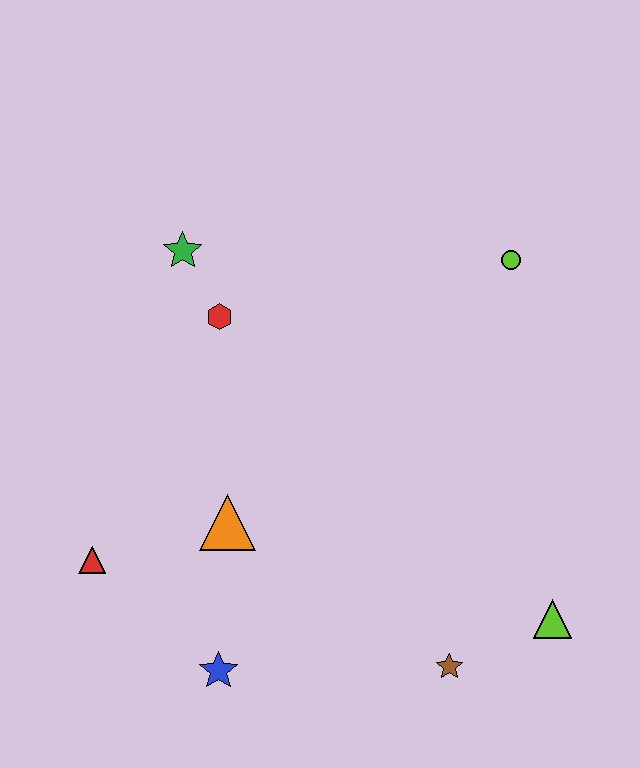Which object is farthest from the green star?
The lime triangle is farthest from the green star.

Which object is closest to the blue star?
The orange triangle is closest to the blue star.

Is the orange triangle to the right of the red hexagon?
Yes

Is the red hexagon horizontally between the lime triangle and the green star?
Yes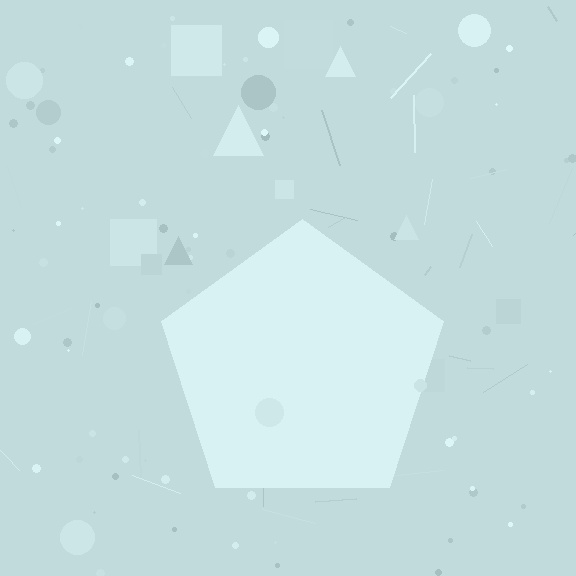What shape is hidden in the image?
A pentagon is hidden in the image.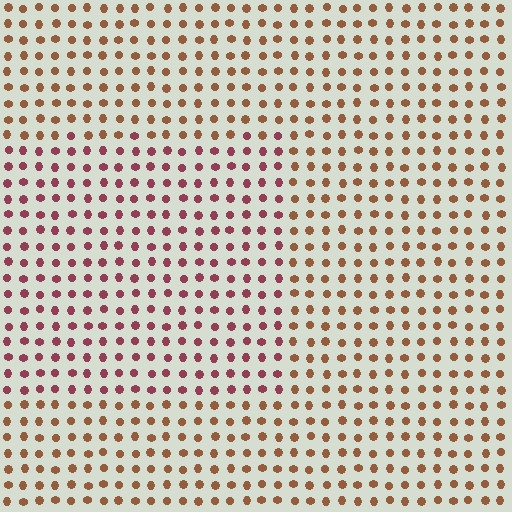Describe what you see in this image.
The image is filled with small brown elements in a uniform arrangement. A rectangle-shaped region is visible where the elements are tinted to a slightly different hue, forming a subtle color boundary.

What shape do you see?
I see a rectangle.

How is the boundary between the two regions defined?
The boundary is defined purely by a slight shift in hue (about 39 degrees). Spacing, size, and orientation are identical on both sides.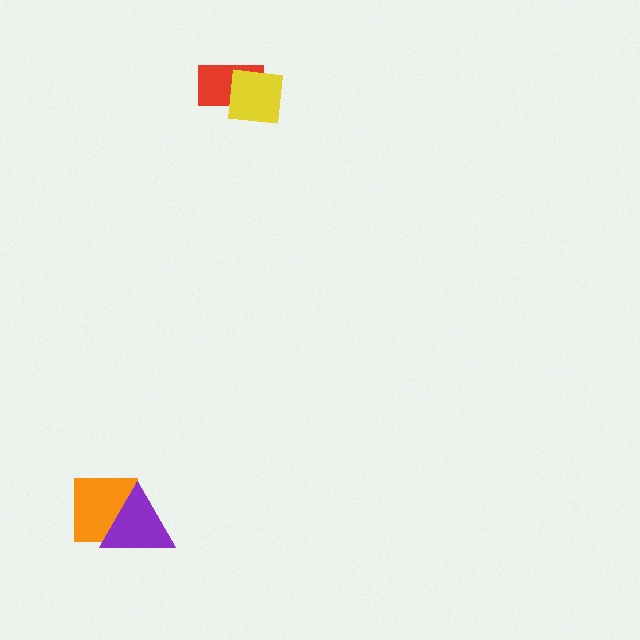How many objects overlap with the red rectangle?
1 object overlaps with the red rectangle.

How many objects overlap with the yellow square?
1 object overlaps with the yellow square.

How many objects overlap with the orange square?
1 object overlaps with the orange square.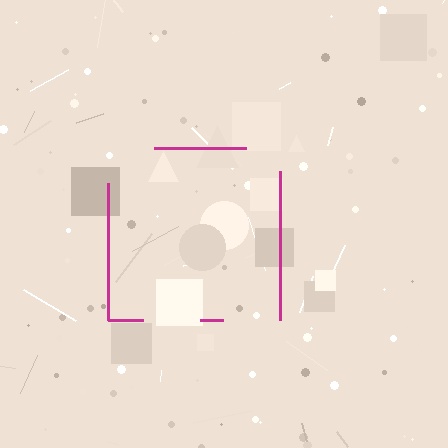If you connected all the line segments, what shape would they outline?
They would outline a square.